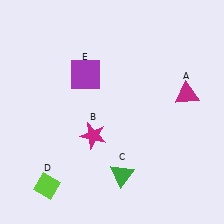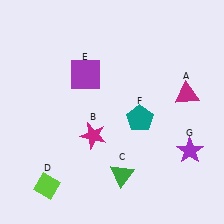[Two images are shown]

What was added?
A teal pentagon (F), a purple star (G) were added in Image 2.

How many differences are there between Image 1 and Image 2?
There are 2 differences between the two images.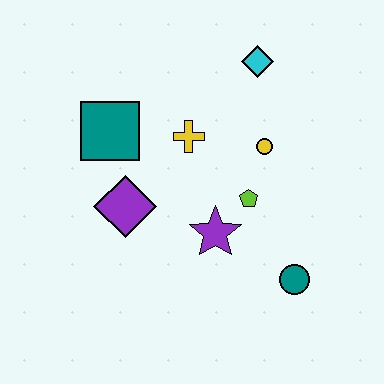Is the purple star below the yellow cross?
Yes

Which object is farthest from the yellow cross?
The teal circle is farthest from the yellow cross.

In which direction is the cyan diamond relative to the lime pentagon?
The cyan diamond is above the lime pentagon.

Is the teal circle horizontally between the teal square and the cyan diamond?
No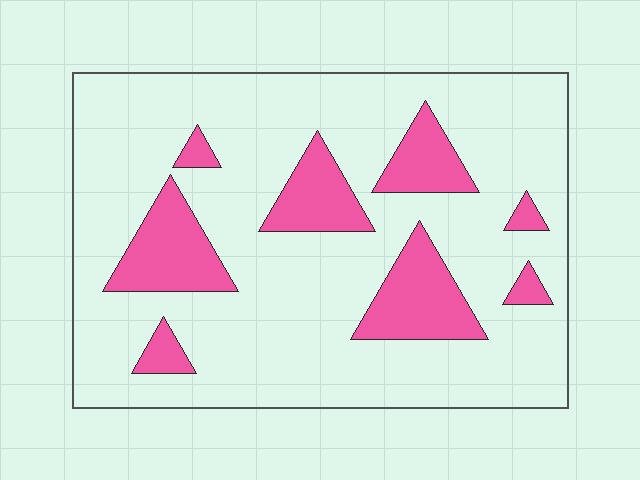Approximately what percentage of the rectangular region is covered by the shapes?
Approximately 20%.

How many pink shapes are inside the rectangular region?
8.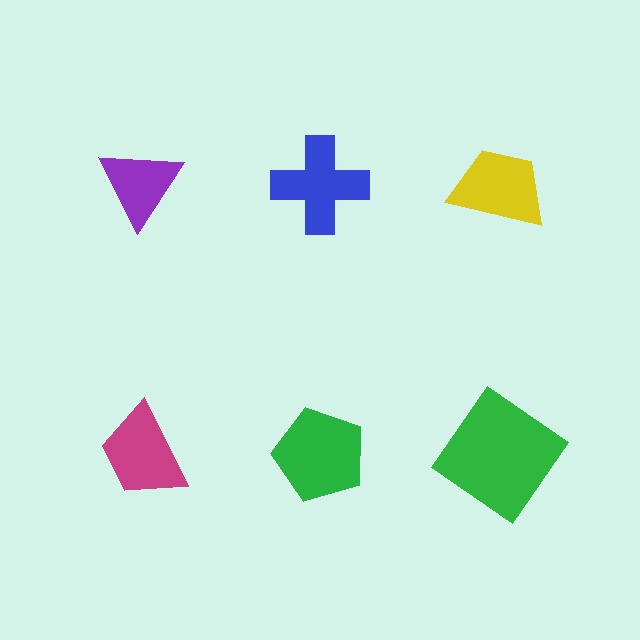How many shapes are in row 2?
3 shapes.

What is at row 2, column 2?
A green pentagon.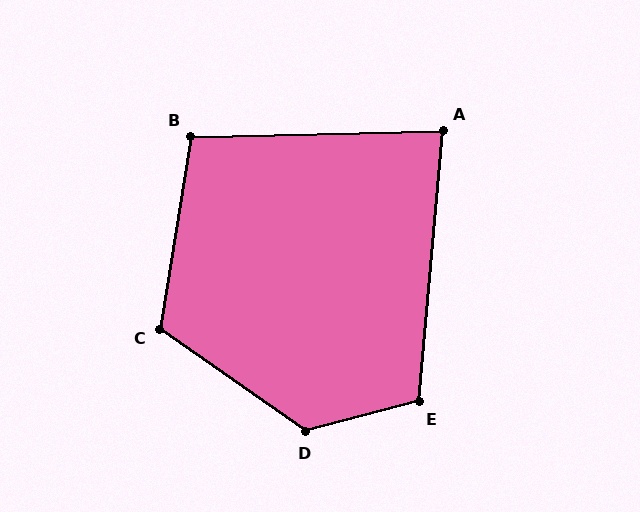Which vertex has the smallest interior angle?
A, at approximately 83 degrees.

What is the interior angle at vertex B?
Approximately 100 degrees (obtuse).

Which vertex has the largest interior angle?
D, at approximately 130 degrees.